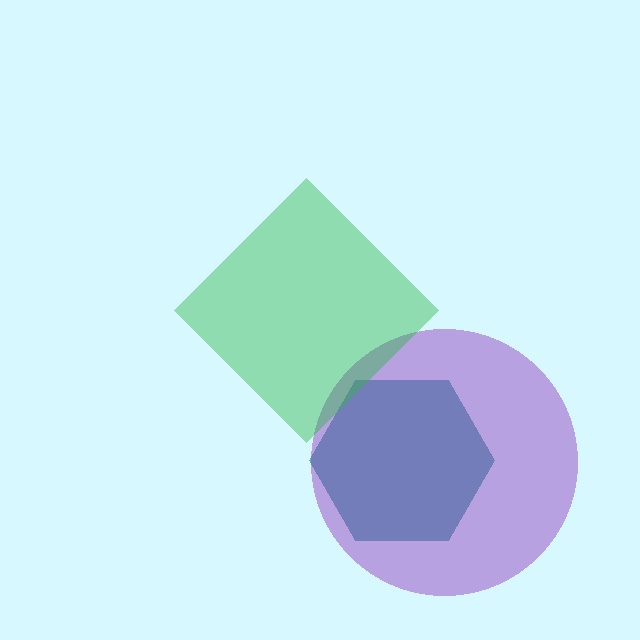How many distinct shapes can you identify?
There are 3 distinct shapes: a teal hexagon, a purple circle, a green diamond.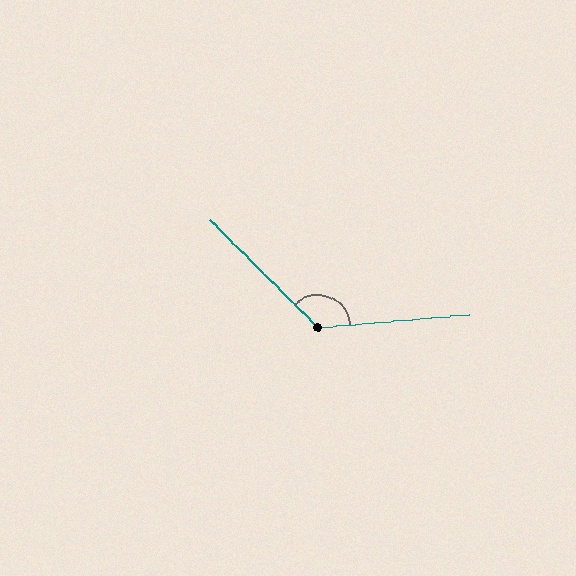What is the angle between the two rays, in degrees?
Approximately 130 degrees.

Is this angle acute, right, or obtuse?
It is obtuse.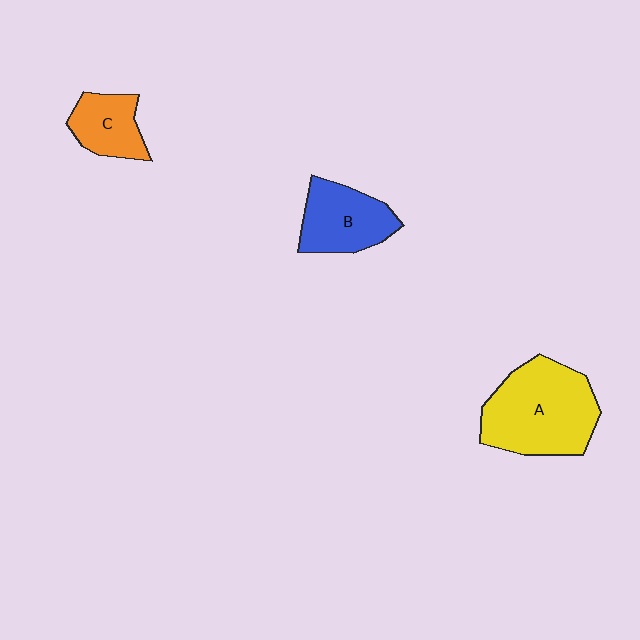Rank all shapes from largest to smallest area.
From largest to smallest: A (yellow), B (blue), C (orange).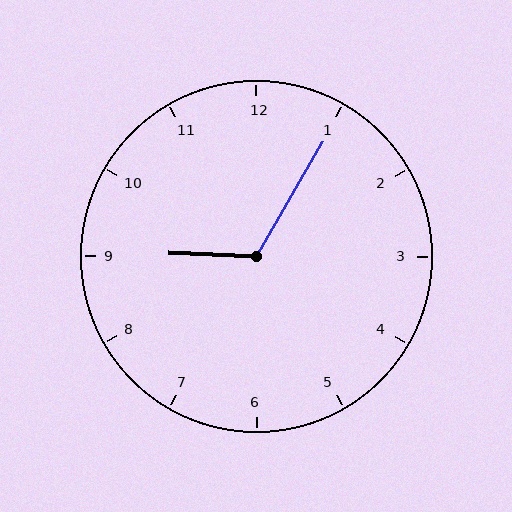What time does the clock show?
9:05.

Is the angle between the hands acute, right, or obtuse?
It is obtuse.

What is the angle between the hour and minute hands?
Approximately 118 degrees.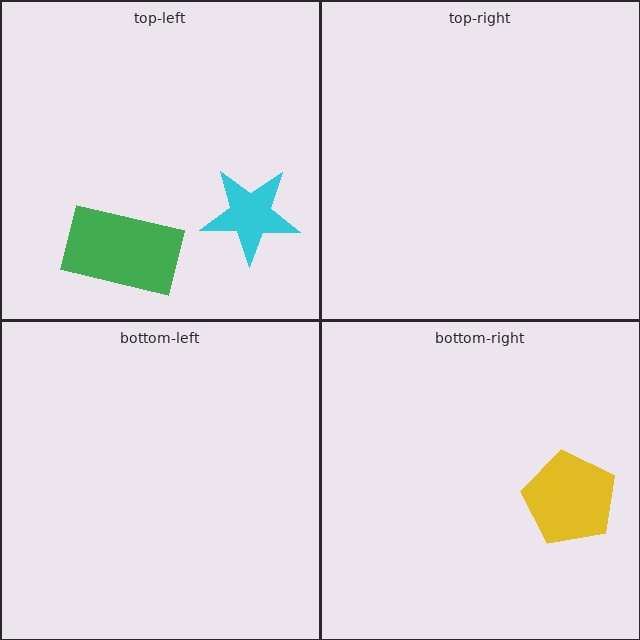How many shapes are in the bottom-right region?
1.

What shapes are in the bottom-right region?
The yellow pentagon.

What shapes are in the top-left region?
The cyan star, the green rectangle.